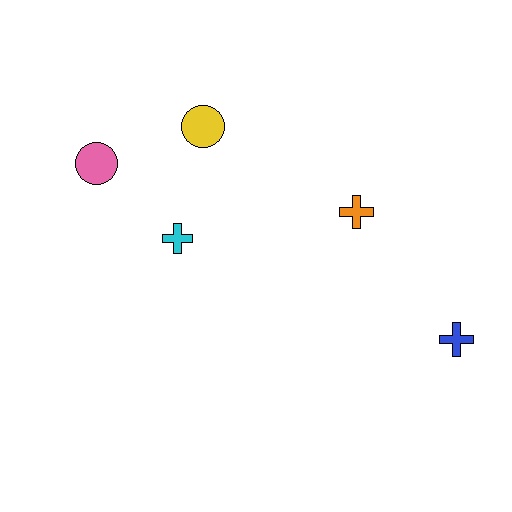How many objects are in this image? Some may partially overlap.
There are 5 objects.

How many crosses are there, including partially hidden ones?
There are 3 crosses.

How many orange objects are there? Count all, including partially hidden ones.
There is 1 orange object.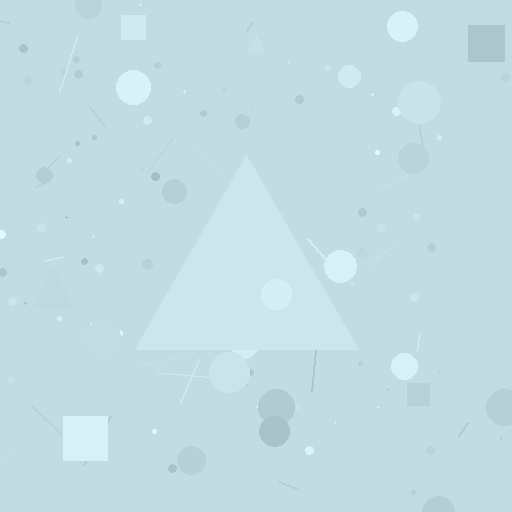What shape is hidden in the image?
A triangle is hidden in the image.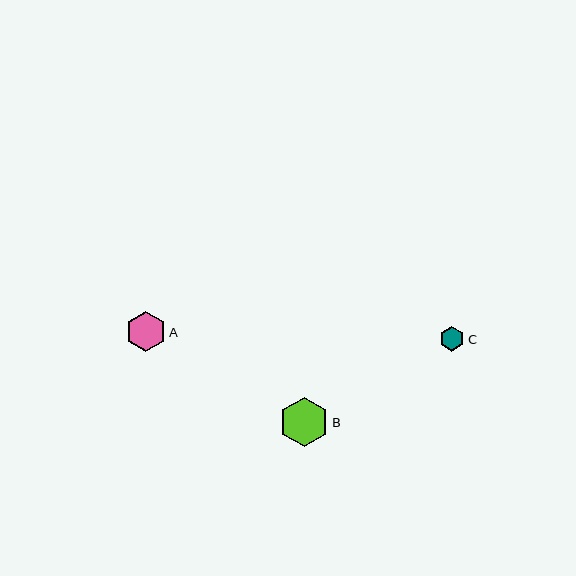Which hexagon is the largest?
Hexagon B is the largest with a size of approximately 49 pixels.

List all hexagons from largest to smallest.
From largest to smallest: B, A, C.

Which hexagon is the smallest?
Hexagon C is the smallest with a size of approximately 25 pixels.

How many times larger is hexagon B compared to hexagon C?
Hexagon B is approximately 2.0 times the size of hexagon C.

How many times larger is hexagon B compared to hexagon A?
Hexagon B is approximately 1.2 times the size of hexagon A.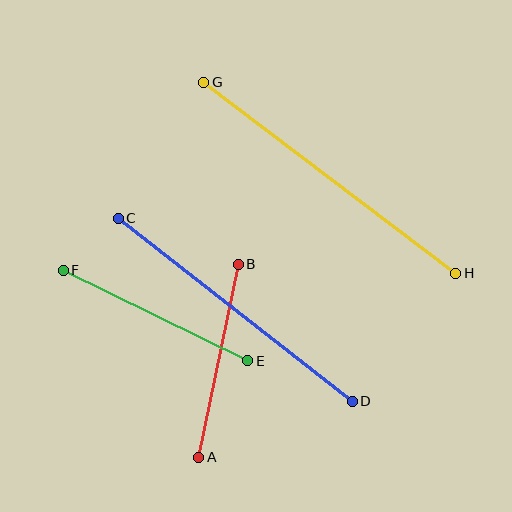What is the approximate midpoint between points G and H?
The midpoint is at approximately (330, 178) pixels.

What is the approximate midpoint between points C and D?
The midpoint is at approximately (235, 310) pixels.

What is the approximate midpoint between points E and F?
The midpoint is at approximately (156, 315) pixels.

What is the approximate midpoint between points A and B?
The midpoint is at approximately (218, 361) pixels.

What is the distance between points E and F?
The distance is approximately 206 pixels.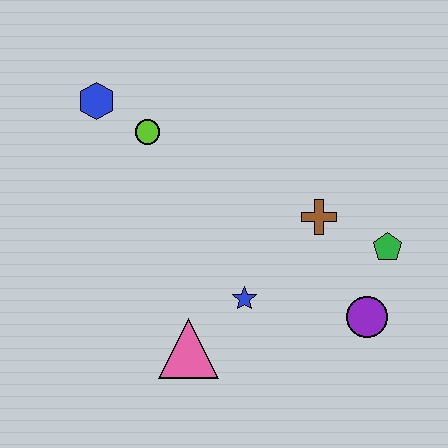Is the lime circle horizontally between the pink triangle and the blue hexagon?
Yes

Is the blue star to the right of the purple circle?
No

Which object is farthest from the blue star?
The blue hexagon is farthest from the blue star.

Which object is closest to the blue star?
The pink triangle is closest to the blue star.